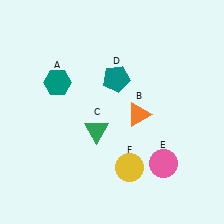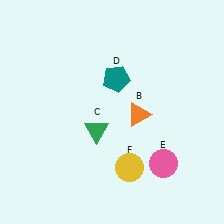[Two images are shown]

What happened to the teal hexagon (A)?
The teal hexagon (A) was removed in Image 2. It was in the top-left area of Image 1.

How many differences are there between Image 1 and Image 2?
There is 1 difference between the two images.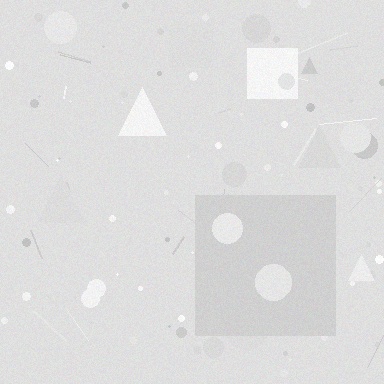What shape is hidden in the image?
A square is hidden in the image.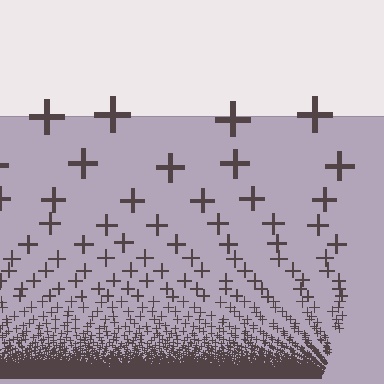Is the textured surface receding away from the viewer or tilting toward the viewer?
The surface appears to tilt toward the viewer. Texture elements get larger and sparser toward the top.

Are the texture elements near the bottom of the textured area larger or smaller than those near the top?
Smaller. The gradient is inverted — elements near the bottom are smaller and denser.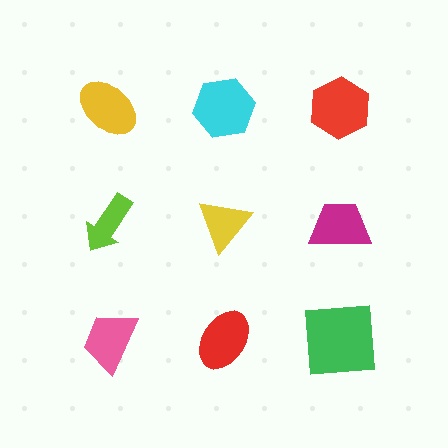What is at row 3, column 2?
A red ellipse.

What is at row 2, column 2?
A yellow triangle.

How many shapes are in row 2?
3 shapes.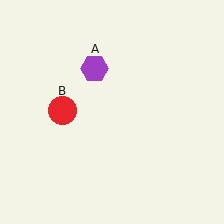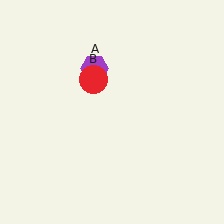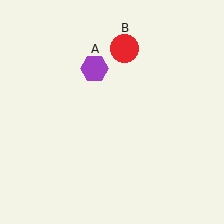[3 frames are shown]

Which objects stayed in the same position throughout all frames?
Purple hexagon (object A) remained stationary.